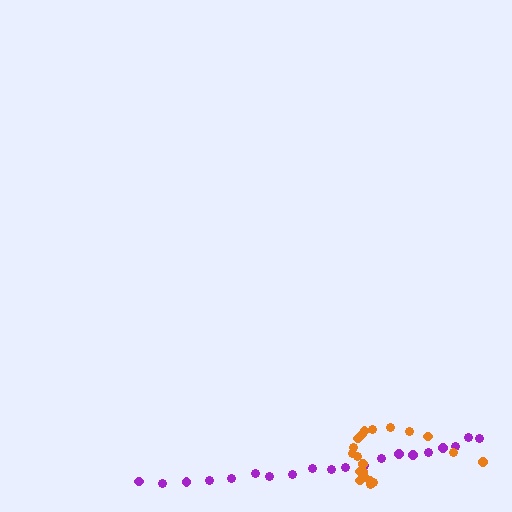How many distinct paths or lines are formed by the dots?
There are 2 distinct paths.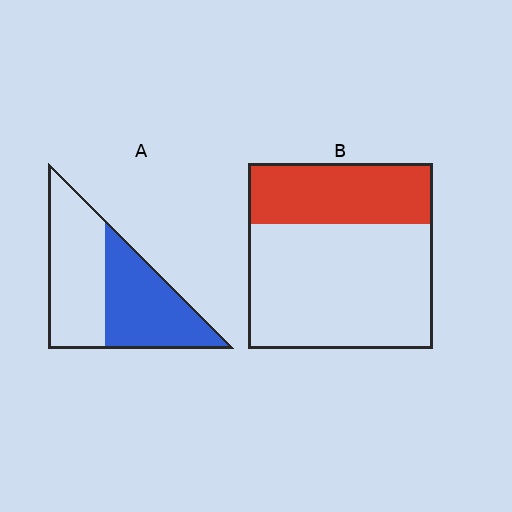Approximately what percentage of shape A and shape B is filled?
A is approximately 50% and B is approximately 35%.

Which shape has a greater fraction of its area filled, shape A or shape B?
Shape A.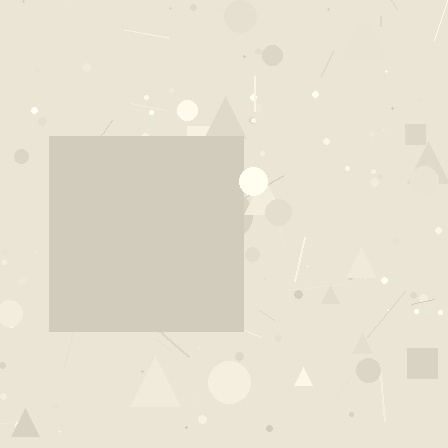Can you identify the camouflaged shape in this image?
The camouflaged shape is a square.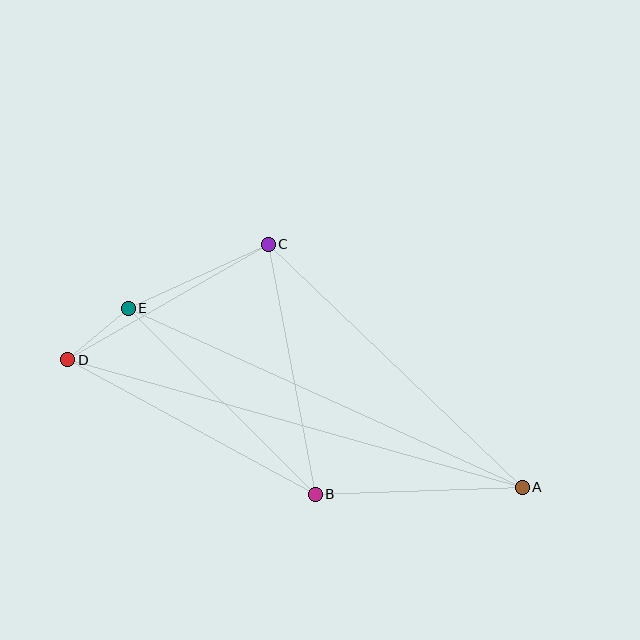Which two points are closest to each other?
Points D and E are closest to each other.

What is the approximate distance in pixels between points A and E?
The distance between A and E is approximately 433 pixels.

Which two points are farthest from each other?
Points A and D are farthest from each other.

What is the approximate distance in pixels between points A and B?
The distance between A and B is approximately 207 pixels.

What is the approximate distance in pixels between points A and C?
The distance between A and C is approximately 352 pixels.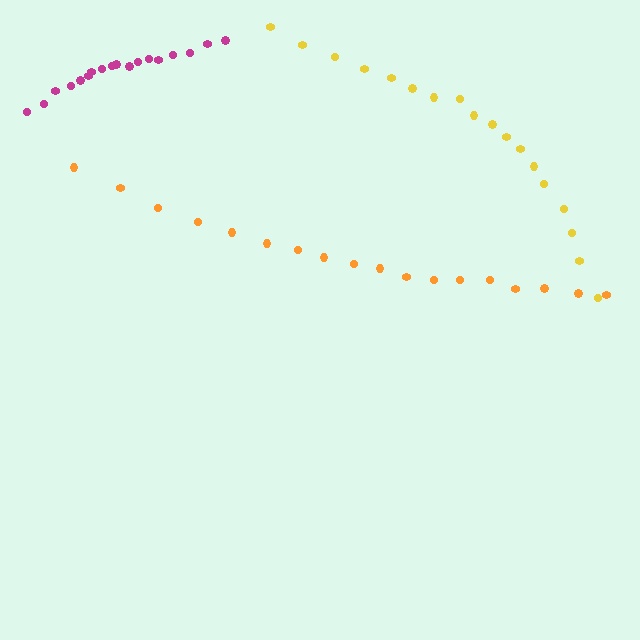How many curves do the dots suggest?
There are 3 distinct paths.